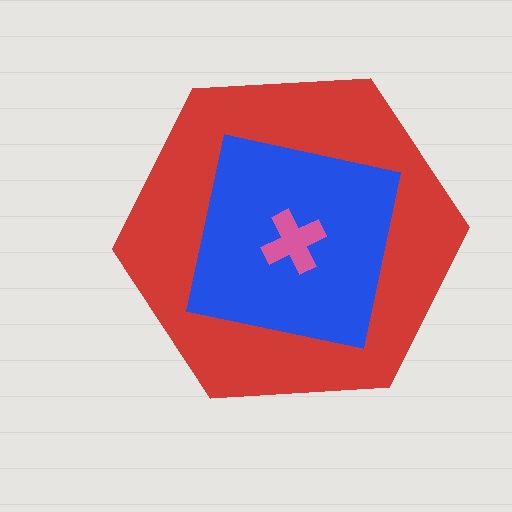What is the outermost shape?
The red hexagon.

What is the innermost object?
The pink cross.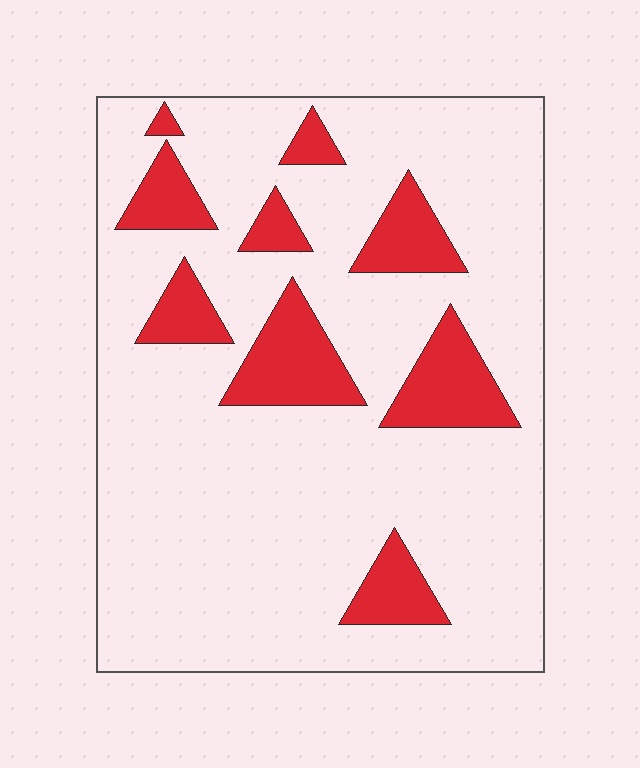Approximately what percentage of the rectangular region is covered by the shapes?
Approximately 20%.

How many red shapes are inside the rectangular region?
9.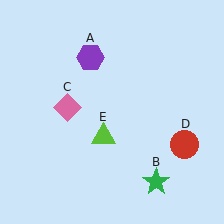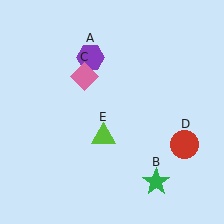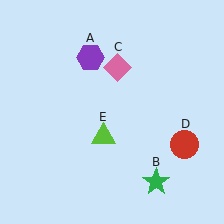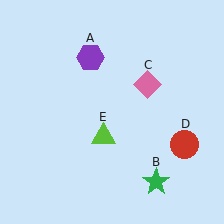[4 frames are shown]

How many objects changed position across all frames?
1 object changed position: pink diamond (object C).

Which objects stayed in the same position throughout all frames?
Purple hexagon (object A) and green star (object B) and red circle (object D) and lime triangle (object E) remained stationary.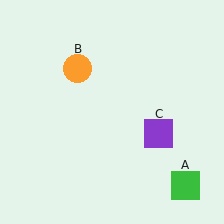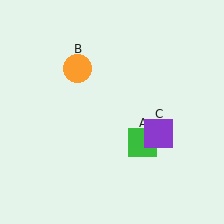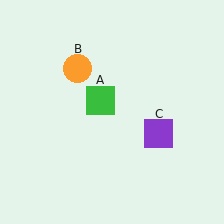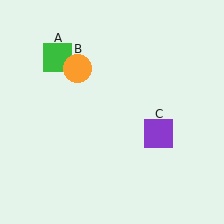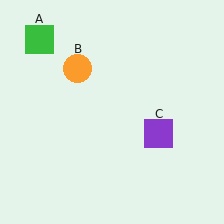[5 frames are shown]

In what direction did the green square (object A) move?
The green square (object A) moved up and to the left.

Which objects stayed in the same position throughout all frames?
Orange circle (object B) and purple square (object C) remained stationary.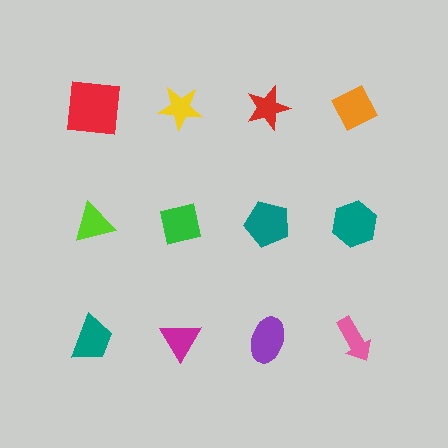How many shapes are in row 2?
4 shapes.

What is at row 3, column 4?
A pink arrow.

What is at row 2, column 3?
A teal pentagon.